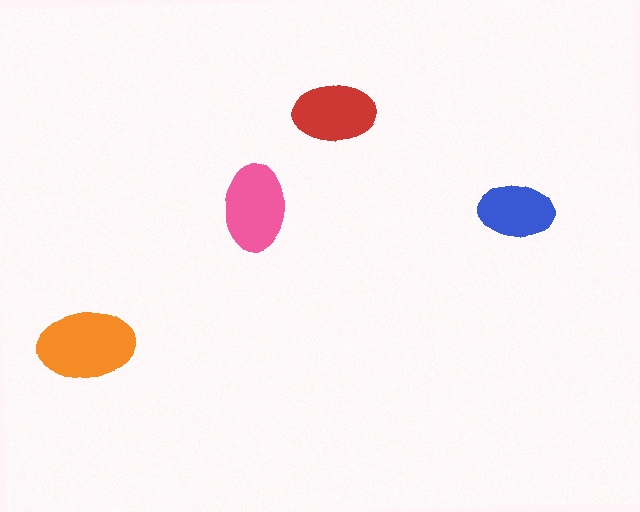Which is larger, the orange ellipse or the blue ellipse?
The orange one.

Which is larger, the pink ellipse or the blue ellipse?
The pink one.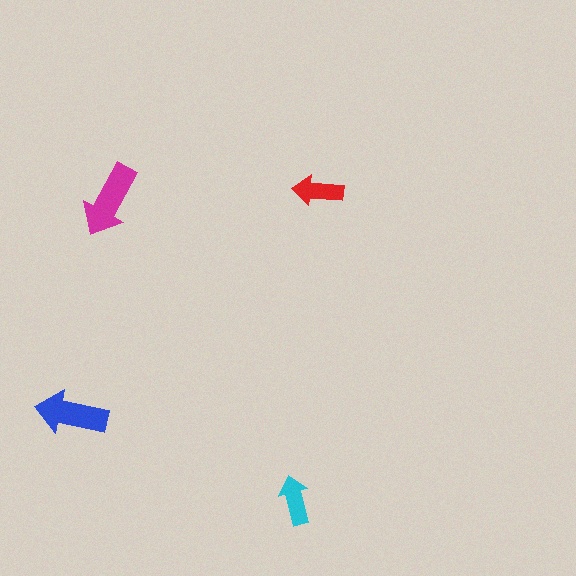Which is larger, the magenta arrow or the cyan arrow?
The magenta one.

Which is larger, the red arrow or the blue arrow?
The blue one.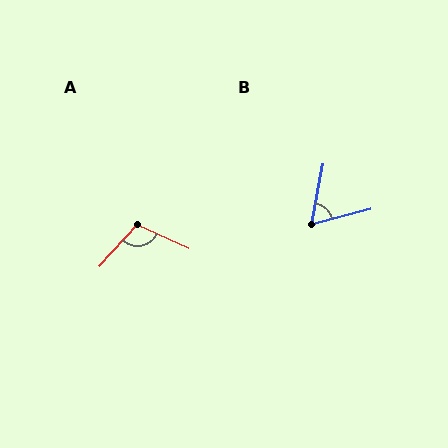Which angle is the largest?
A, at approximately 107 degrees.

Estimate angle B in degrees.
Approximately 64 degrees.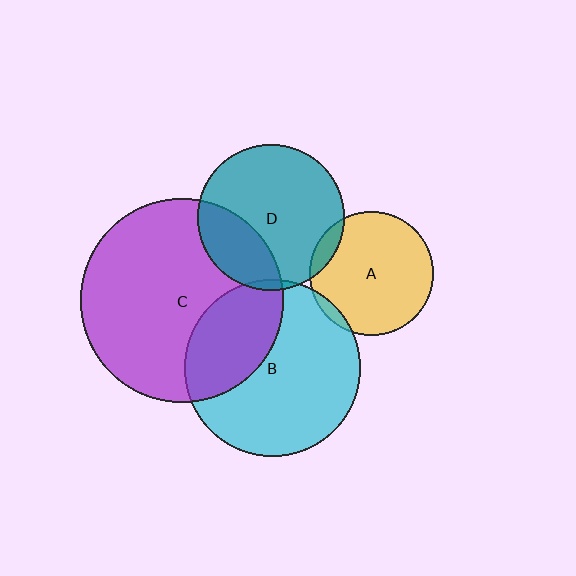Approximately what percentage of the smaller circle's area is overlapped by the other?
Approximately 10%.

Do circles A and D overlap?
Yes.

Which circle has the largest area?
Circle C (purple).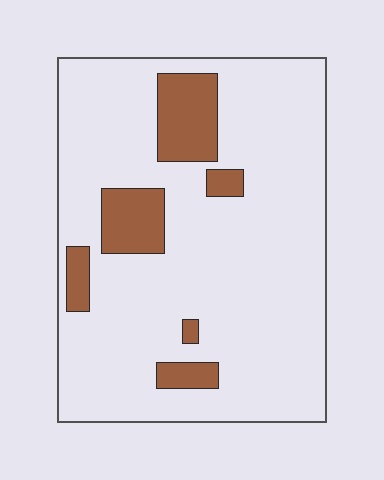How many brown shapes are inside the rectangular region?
6.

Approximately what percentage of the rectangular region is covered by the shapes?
Approximately 15%.